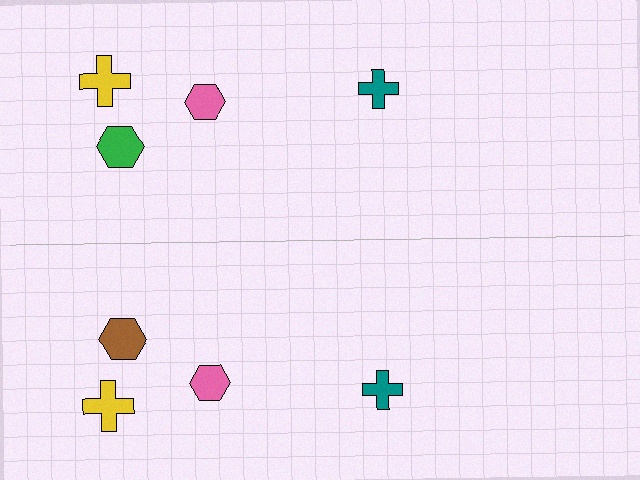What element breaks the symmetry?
The brown hexagon on the bottom side breaks the symmetry — its mirror counterpart is green.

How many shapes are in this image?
There are 8 shapes in this image.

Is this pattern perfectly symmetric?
No, the pattern is not perfectly symmetric. The brown hexagon on the bottom side breaks the symmetry — its mirror counterpart is green.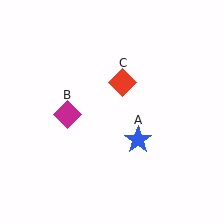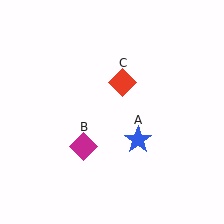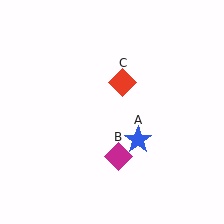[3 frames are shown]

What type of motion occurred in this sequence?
The magenta diamond (object B) rotated counterclockwise around the center of the scene.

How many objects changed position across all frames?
1 object changed position: magenta diamond (object B).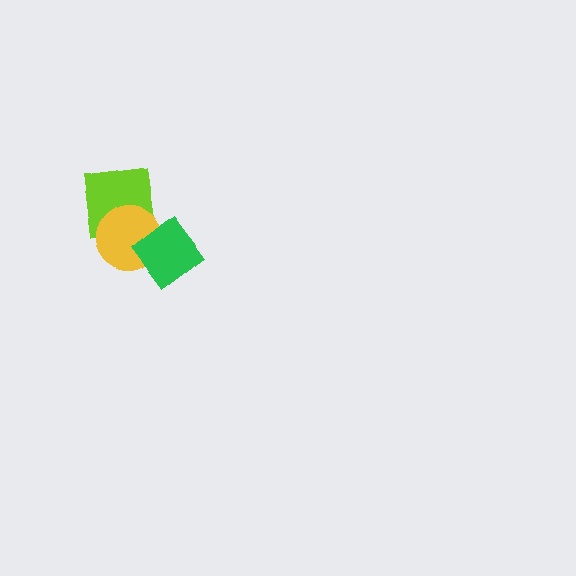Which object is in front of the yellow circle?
The green diamond is in front of the yellow circle.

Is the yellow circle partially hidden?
Yes, it is partially covered by another shape.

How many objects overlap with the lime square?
1 object overlaps with the lime square.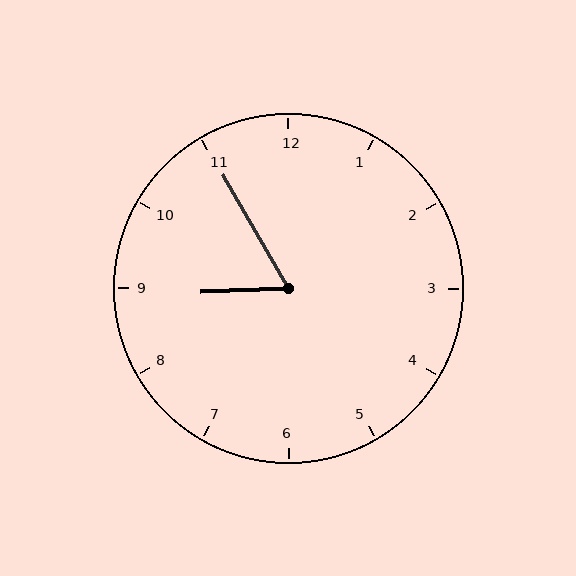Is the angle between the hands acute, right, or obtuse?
It is acute.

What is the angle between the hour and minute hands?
Approximately 62 degrees.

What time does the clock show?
8:55.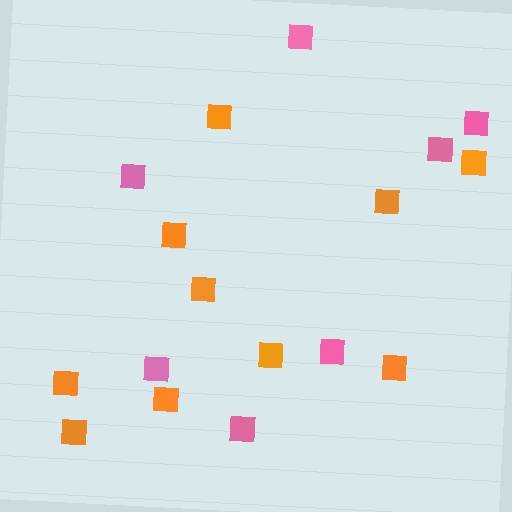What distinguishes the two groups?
There are 2 groups: one group of orange squares (10) and one group of pink squares (7).